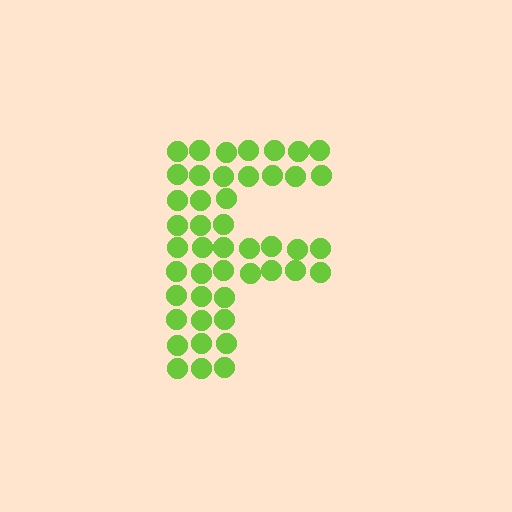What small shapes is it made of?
It is made of small circles.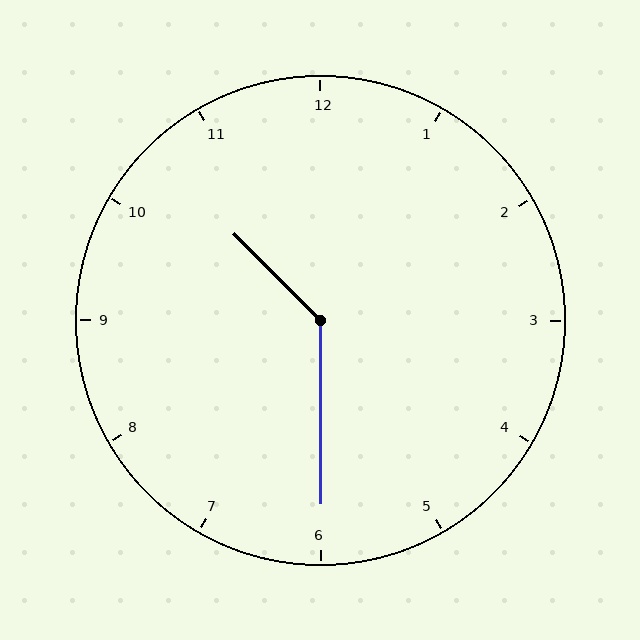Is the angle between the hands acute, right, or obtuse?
It is obtuse.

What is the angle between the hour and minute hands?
Approximately 135 degrees.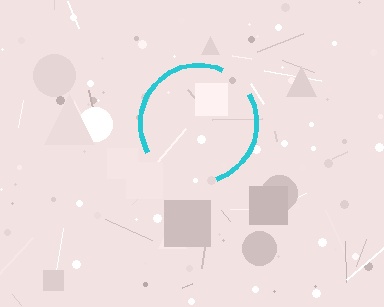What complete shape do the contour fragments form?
The contour fragments form a circle.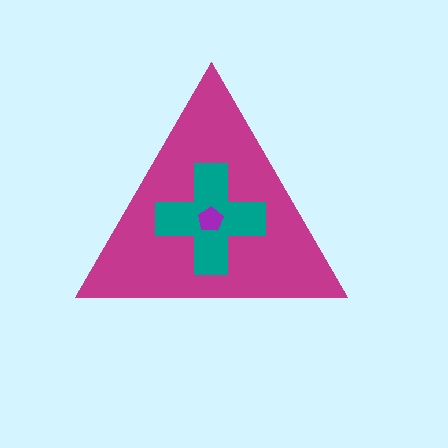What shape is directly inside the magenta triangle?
The teal cross.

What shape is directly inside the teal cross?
The purple pentagon.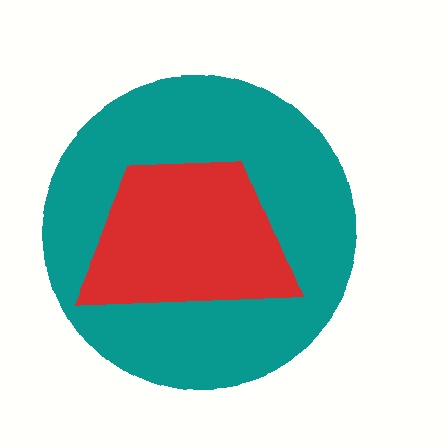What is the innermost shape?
The red trapezoid.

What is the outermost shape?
The teal circle.